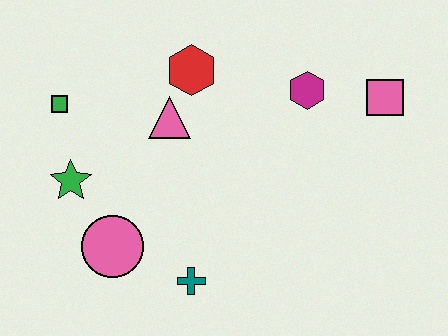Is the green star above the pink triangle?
No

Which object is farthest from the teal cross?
The pink square is farthest from the teal cross.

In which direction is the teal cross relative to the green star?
The teal cross is to the right of the green star.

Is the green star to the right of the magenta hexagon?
No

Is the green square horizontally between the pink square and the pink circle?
No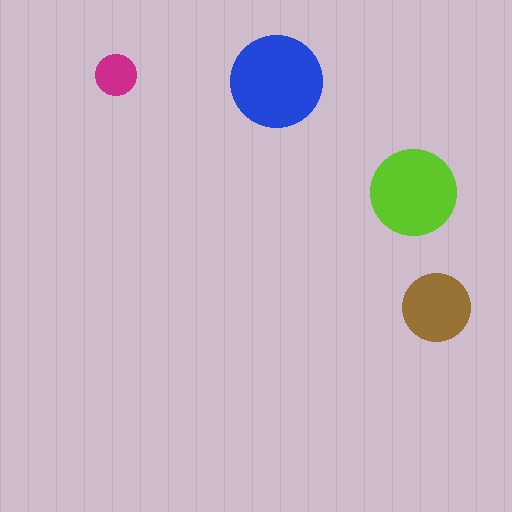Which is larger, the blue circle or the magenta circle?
The blue one.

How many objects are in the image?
There are 4 objects in the image.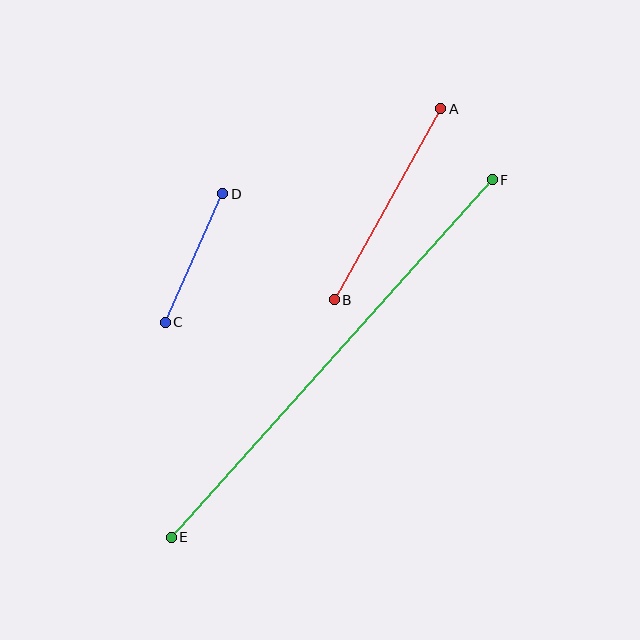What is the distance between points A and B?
The distance is approximately 218 pixels.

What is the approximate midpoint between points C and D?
The midpoint is at approximately (194, 258) pixels.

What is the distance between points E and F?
The distance is approximately 480 pixels.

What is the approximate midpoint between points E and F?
The midpoint is at approximately (332, 359) pixels.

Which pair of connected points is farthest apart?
Points E and F are farthest apart.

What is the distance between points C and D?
The distance is approximately 141 pixels.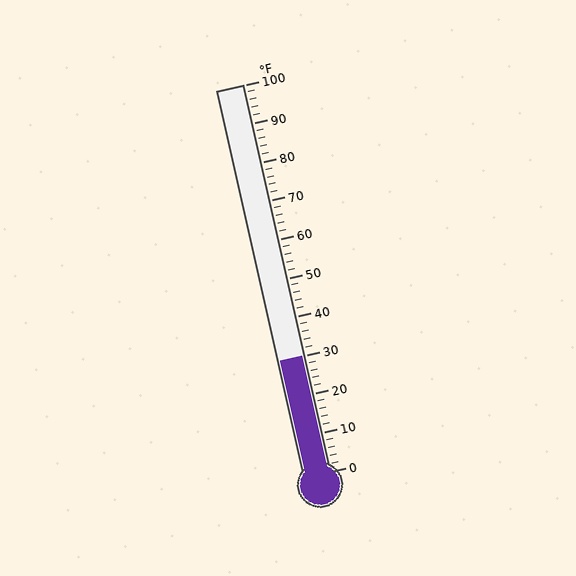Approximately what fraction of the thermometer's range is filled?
The thermometer is filled to approximately 30% of its range.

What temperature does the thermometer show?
The thermometer shows approximately 30°F.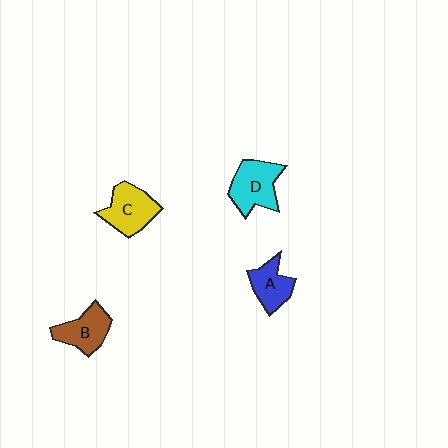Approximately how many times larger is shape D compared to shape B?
Approximately 1.2 times.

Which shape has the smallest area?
Shape A (blue).